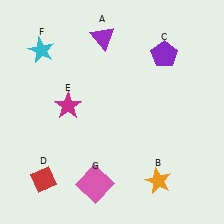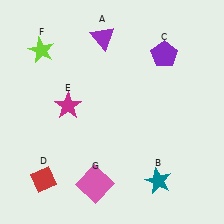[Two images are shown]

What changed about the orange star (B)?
In Image 1, B is orange. In Image 2, it changed to teal.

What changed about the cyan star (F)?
In Image 1, F is cyan. In Image 2, it changed to lime.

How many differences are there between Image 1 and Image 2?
There are 2 differences between the two images.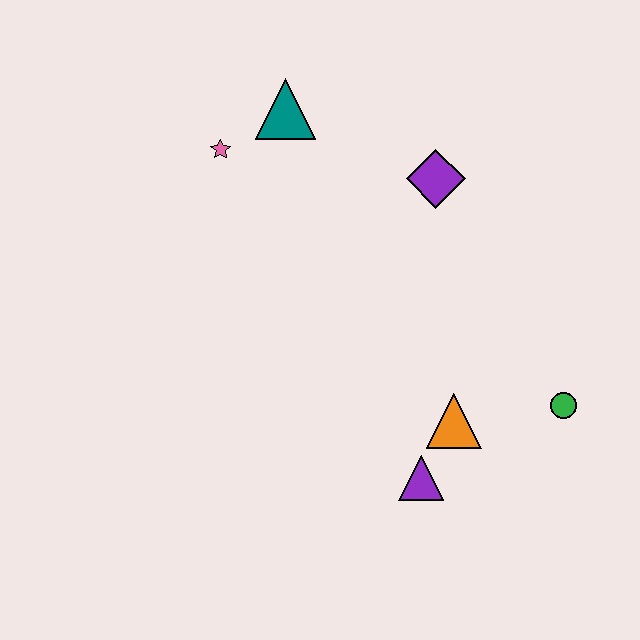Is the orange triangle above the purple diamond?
No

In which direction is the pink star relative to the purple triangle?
The pink star is above the purple triangle.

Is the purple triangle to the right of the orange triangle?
No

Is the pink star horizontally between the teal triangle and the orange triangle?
No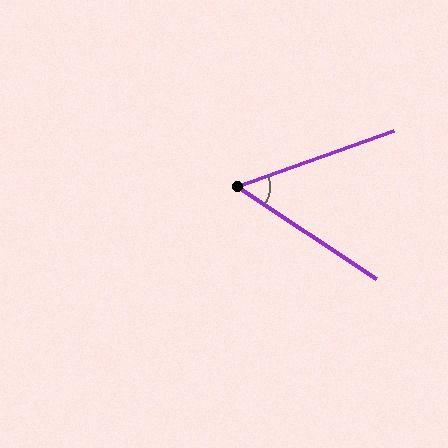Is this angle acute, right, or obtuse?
It is acute.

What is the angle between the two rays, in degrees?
Approximately 53 degrees.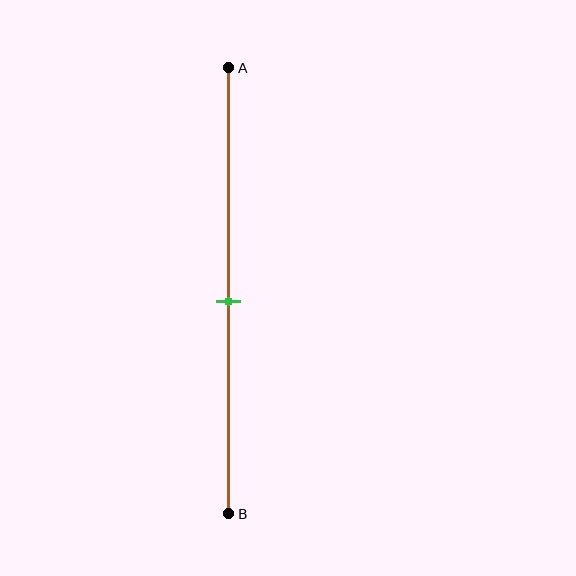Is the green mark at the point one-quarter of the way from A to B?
No, the mark is at about 50% from A, not at the 25% one-quarter point.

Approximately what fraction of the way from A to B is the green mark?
The green mark is approximately 50% of the way from A to B.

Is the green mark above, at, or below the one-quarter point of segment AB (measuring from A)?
The green mark is below the one-quarter point of segment AB.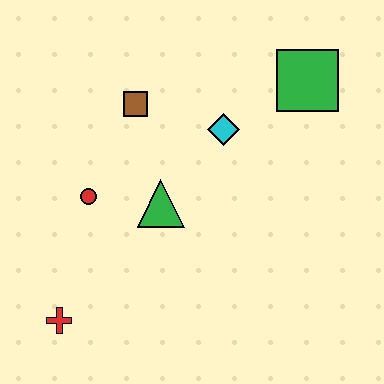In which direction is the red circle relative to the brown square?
The red circle is below the brown square.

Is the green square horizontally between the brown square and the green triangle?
No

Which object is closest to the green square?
The cyan diamond is closest to the green square.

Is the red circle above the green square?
No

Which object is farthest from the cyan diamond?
The red cross is farthest from the cyan diamond.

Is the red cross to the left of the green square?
Yes